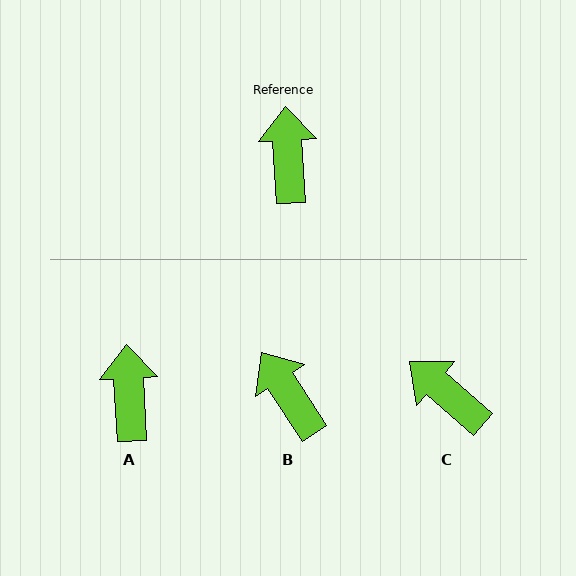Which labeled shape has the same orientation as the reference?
A.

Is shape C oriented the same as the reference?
No, it is off by about 46 degrees.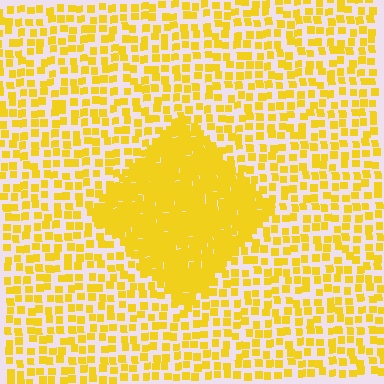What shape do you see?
I see a diamond.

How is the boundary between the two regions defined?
The boundary is defined by a change in element density (approximately 2.8x ratio). All elements are the same color, size, and shape.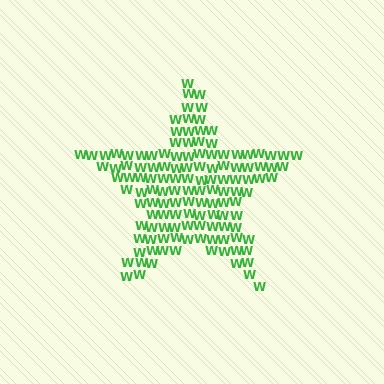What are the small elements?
The small elements are letter W's.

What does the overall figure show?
The overall figure shows a star.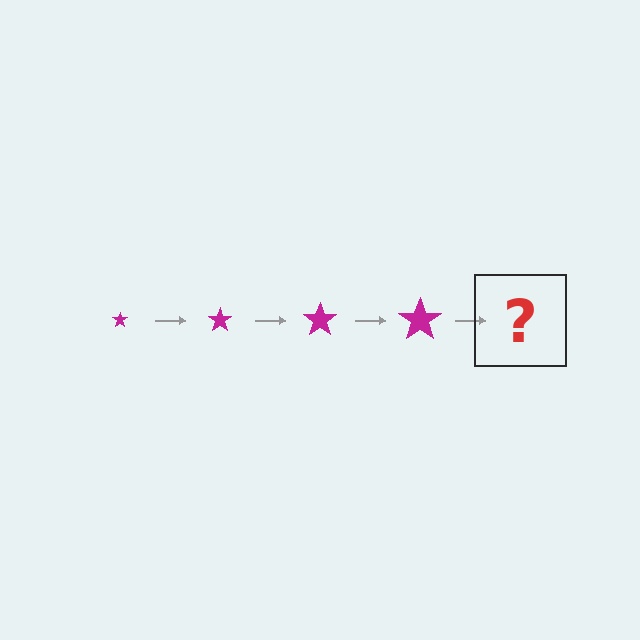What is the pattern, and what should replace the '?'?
The pattern is that the star gets progressively larger each step. The '?' should be a magenta star, larger than the previous one.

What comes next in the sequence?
The next element should be a magenta star, larger than the previous one.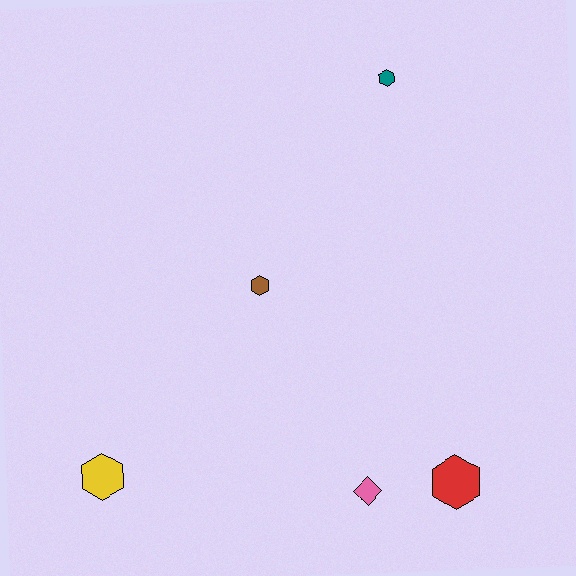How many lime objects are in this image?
There are no lime objects.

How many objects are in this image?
There are 5 objects.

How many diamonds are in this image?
There is 1 diamond.